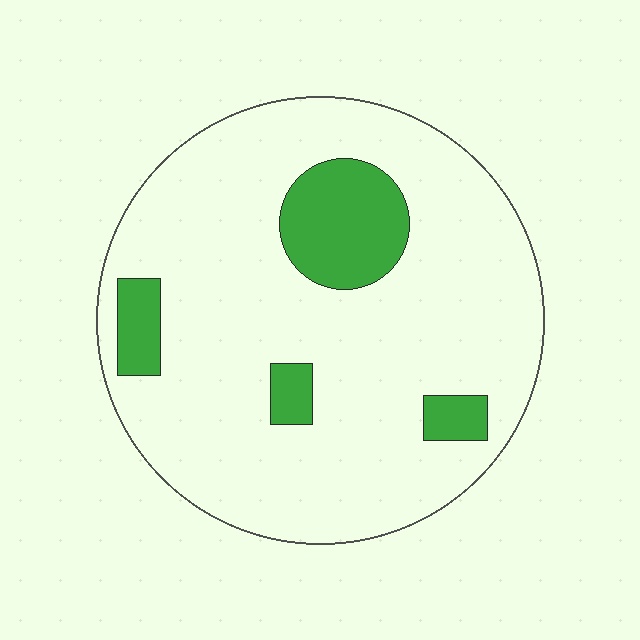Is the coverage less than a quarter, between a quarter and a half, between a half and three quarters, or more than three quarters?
Less than a quarter.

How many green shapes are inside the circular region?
4.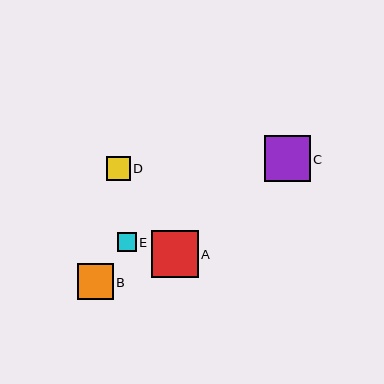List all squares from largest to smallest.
From largest to smallest: A, C, B, D, E.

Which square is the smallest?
Square E is the smallest with a size of approximately 19 pixels.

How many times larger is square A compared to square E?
Square A is approximately 2.5 times the size of square E.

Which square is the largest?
Square A is the largest with a size of approximately 47 pixels.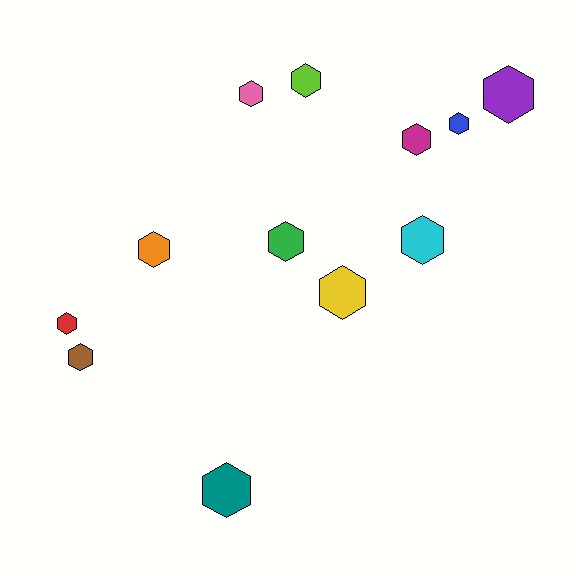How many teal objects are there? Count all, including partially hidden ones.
There is 1 teal object.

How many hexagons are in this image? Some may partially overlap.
There are 12 hexagons.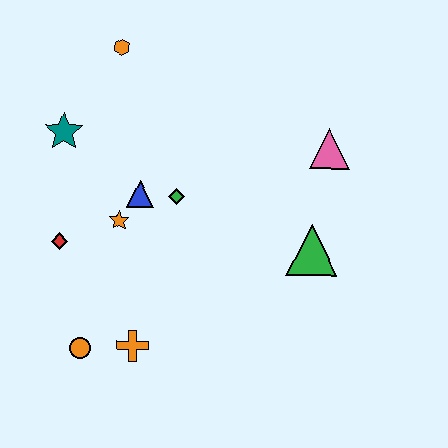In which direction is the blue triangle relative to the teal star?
The blue triangle is to the right of the teal star.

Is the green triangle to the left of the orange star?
No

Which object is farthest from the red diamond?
The pink triangle is farthest from the red diamond.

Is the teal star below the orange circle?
No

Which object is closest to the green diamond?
The blue triangle is closest to the green diamond.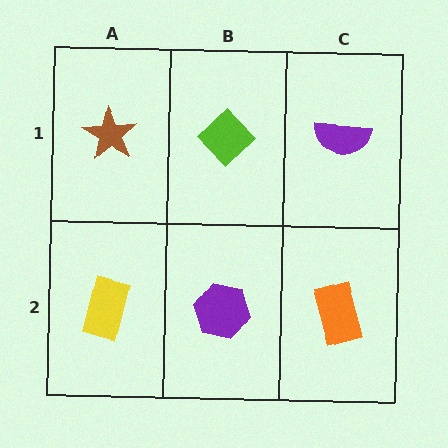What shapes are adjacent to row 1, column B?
A purple hexagon (row 2, column B), a brown star (row 1, column A), a purple semicircle (row 1, column C).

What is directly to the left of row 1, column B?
A brown star.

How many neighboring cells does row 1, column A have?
2.